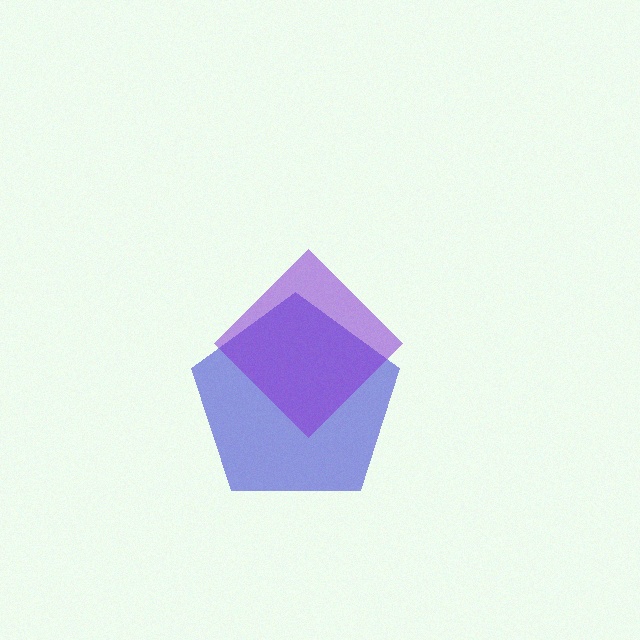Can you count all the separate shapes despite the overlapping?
Yes, there are 2 separate shapes.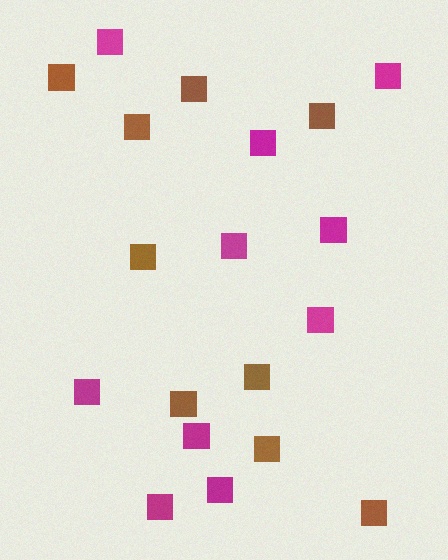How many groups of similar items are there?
There are 2 groups: one group of brown squares (9) and one group of magenta squares (10).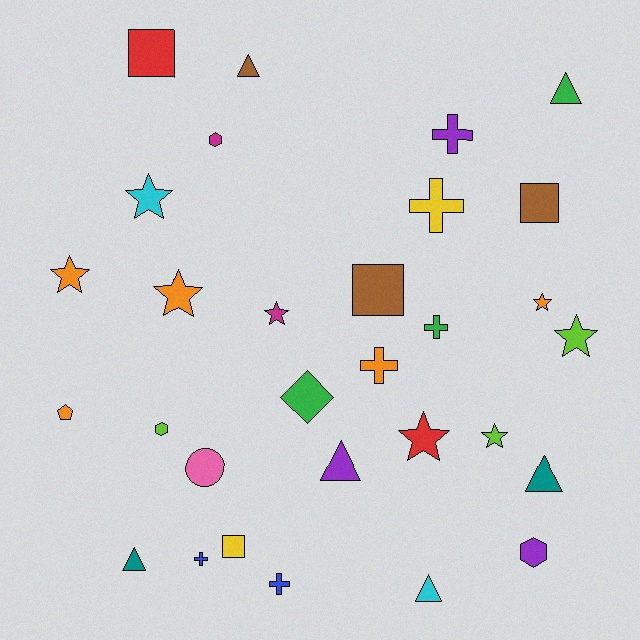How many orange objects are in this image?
There are 5 orange objects.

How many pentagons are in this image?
There is 1 pentagon.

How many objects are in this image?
There are 30 objects.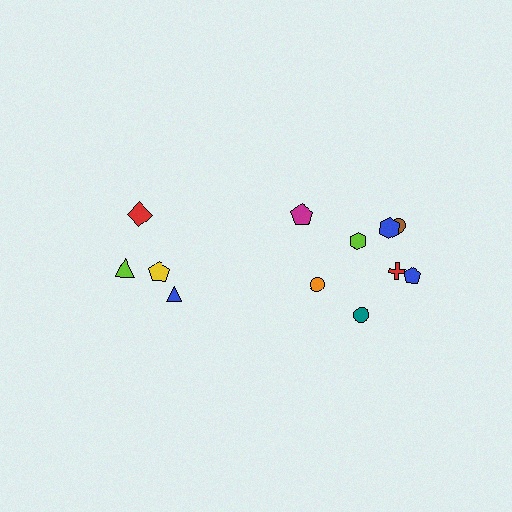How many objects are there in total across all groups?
There are 12 objects.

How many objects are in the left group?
There are 4 objects.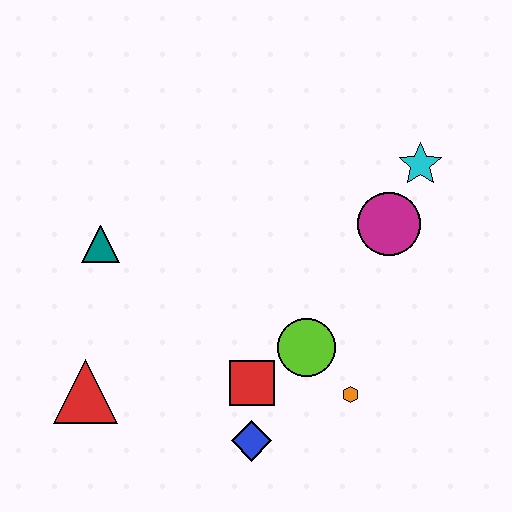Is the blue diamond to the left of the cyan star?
Yes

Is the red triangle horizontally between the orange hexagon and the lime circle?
No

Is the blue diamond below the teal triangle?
Yes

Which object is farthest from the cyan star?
The red triangle is farthest from the cyan star.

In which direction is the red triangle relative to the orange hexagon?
The red triangle is to the left of the orange hexagon.